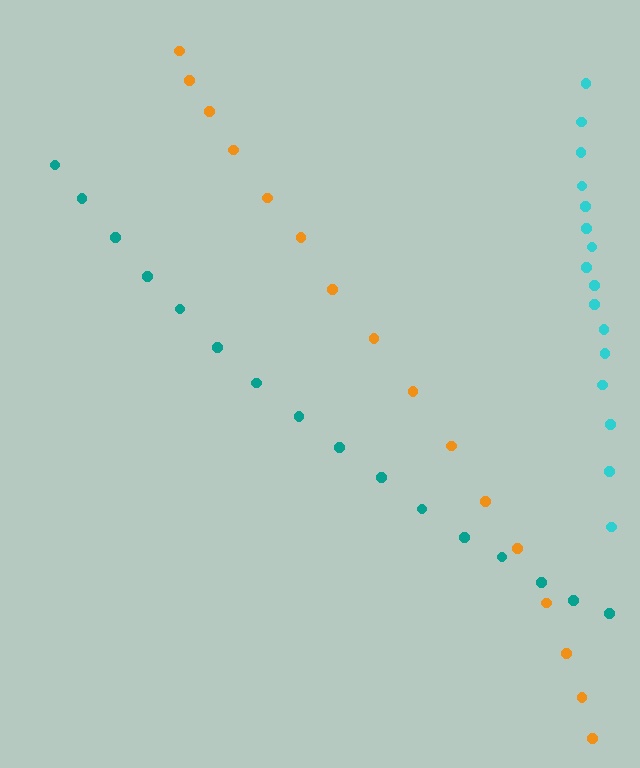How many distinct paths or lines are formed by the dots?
There are 3 distinct paths.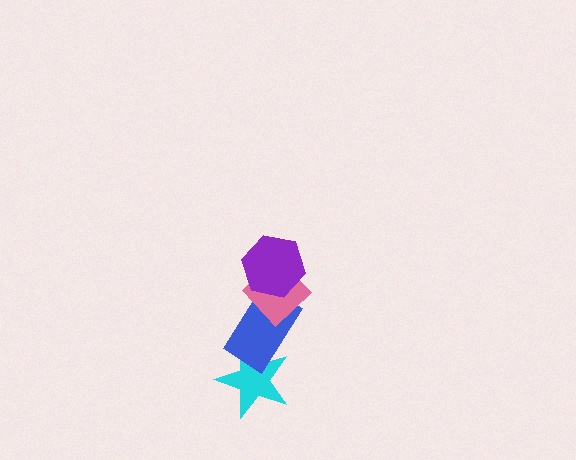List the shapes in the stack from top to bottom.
From top to bottom: the purple hexagon, the pink diamond, the blue rectangle, the cyan star.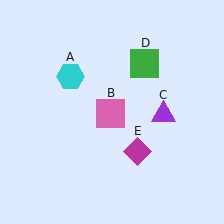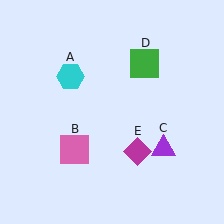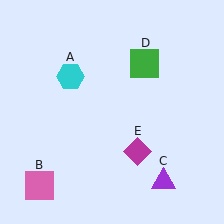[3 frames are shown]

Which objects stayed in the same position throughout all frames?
Cyan hexagon (object A) and green square (object D) and magenta diamond (object E) remained stationary.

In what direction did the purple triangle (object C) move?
The purple triangle (object C) moved down.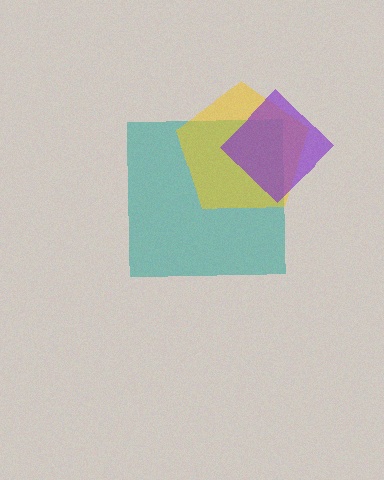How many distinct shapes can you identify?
There are 3 distinct shapes: a teal square, a yellow pentagon, a purple diamond.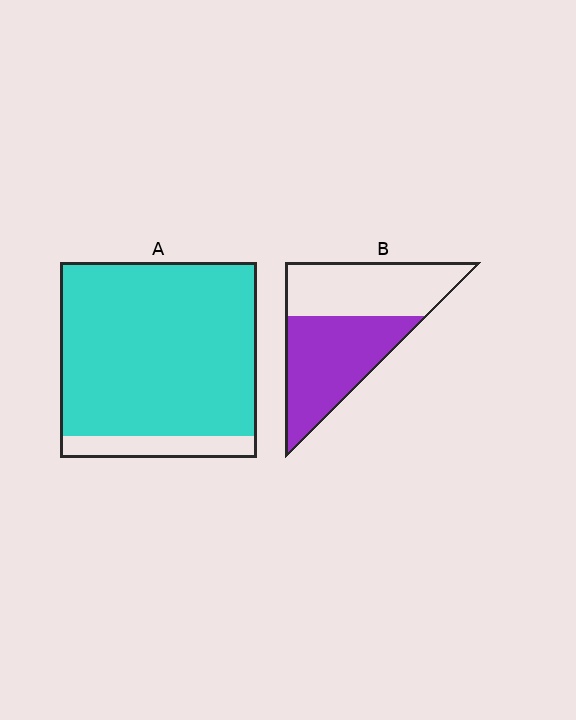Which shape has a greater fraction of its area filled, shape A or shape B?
Shape A.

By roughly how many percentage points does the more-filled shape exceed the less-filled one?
By roughly 35 percentage points (A over B).